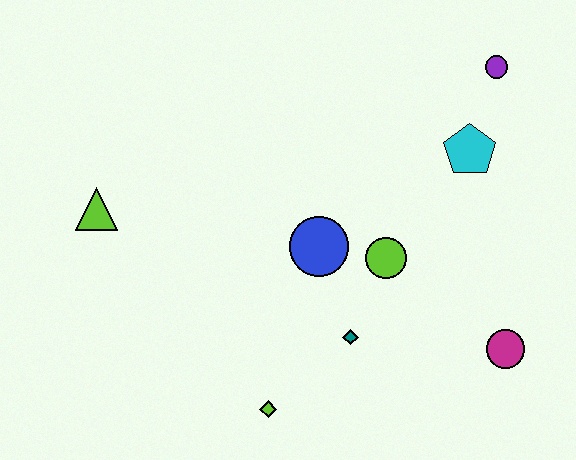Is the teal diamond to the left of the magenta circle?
Yes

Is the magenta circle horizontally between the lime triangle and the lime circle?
No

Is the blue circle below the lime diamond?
No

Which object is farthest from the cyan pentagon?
The lime triangle is farthest from the cyan pentagon.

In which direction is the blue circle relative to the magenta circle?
The blue circle is to the left of the magenta circle.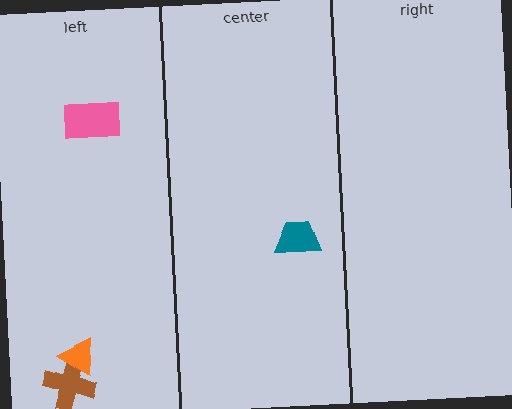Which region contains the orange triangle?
The left region.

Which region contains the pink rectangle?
The left region.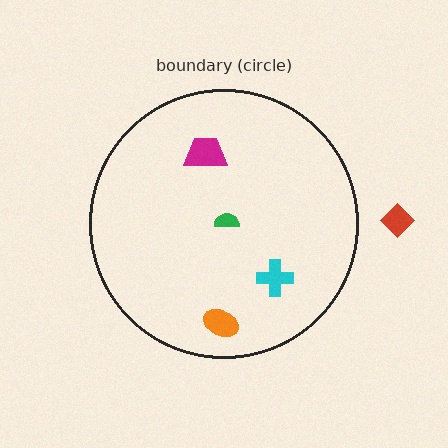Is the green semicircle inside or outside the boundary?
Inside.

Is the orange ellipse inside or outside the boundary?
Inside.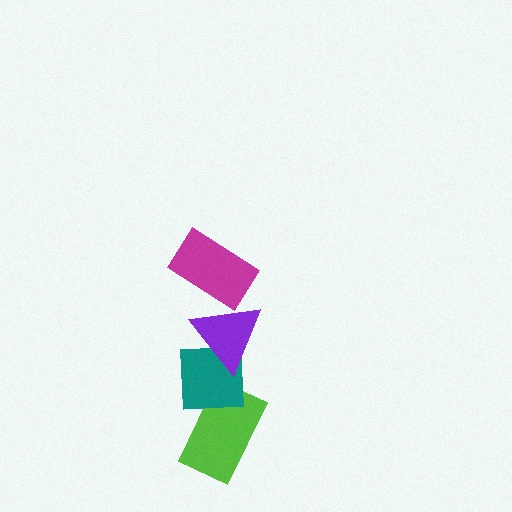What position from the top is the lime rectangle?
The lime rectangle is 4th from the top.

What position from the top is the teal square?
The teal square is 3rd from the top.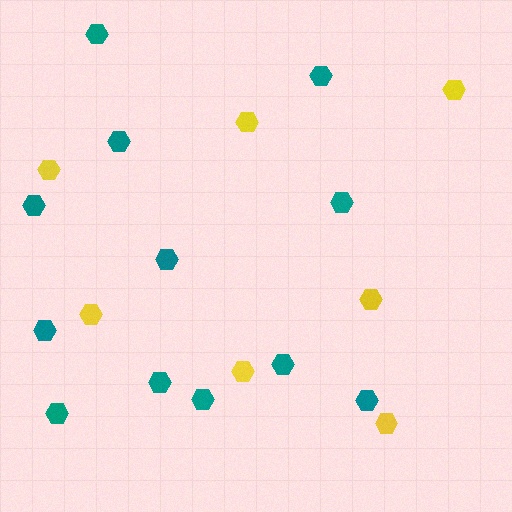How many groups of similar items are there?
There are 2 groups: one group of yellow hexagons (7) and one group of teal hexagons (12).